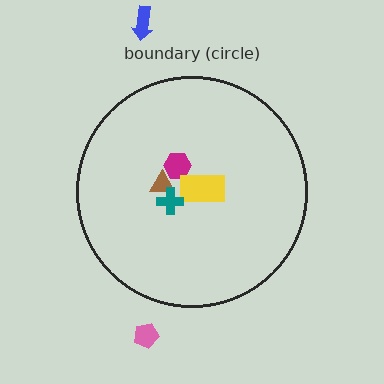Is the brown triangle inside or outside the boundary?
Inside.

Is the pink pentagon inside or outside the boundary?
Outside.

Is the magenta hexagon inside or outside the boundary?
Inside.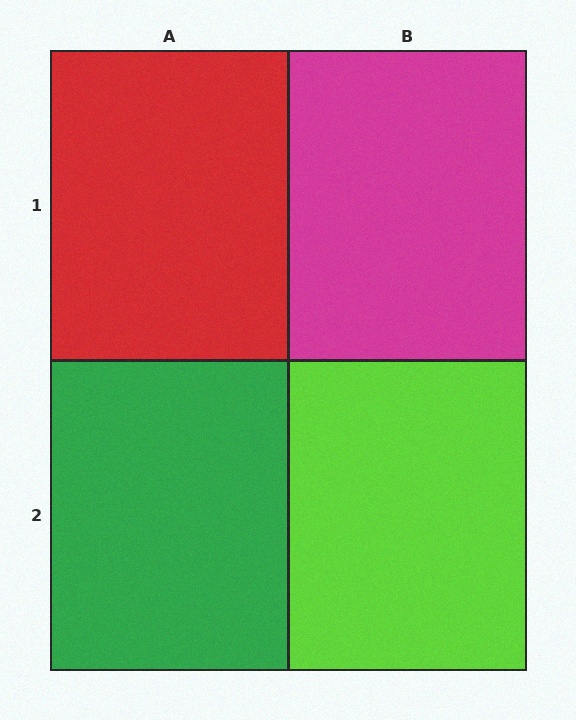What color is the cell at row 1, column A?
Red.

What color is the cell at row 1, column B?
Magenta.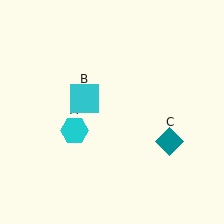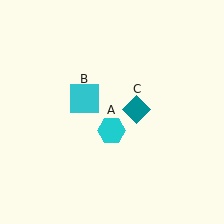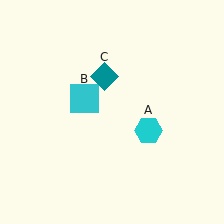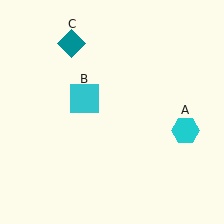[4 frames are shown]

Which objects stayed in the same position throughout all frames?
Cyan square (object B) remained stationary.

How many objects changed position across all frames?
2 objects changed position: cyan hexagon (object A), teal diamond (object C).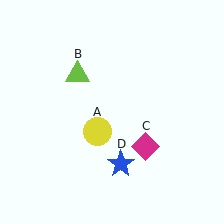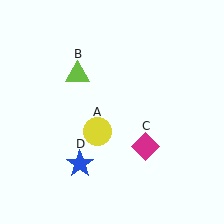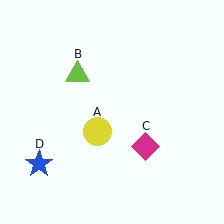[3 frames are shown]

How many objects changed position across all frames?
1 object changed position: blue star (object D).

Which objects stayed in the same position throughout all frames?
Yellow circle (object A) and lime triangle (object B) and magenta diamond (object C) remained stationary.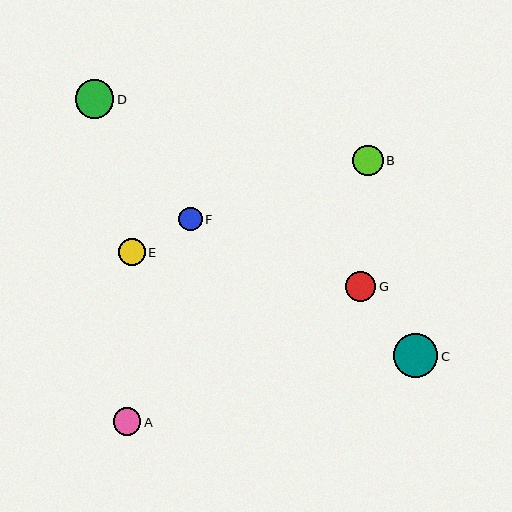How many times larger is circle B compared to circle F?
Circle B is approximately 1.3 times the size of circle F.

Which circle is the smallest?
Circle F is the smallest with a size of approximately 23 pixels.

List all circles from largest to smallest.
From largest to smallest: C, D, B, G, A, E, F.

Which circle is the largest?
Circle C is the largest with a size of approximately 44 pixels.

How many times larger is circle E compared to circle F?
Circle E is approximately 1.2 times the size of circle F.